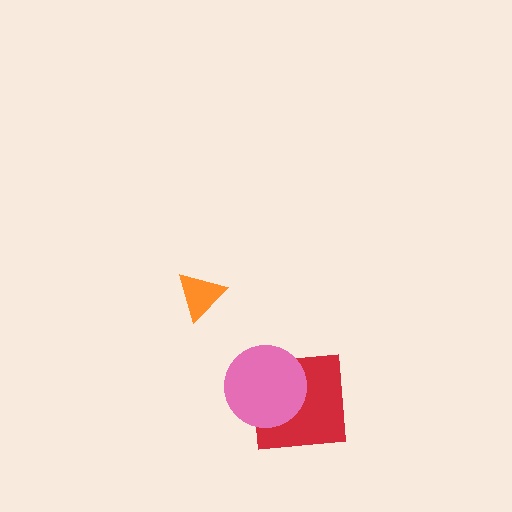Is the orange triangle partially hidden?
No, no other shape covers it.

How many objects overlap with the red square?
1 object overlaps with the red square.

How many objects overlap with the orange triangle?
0 objects overlap with the orange triangle.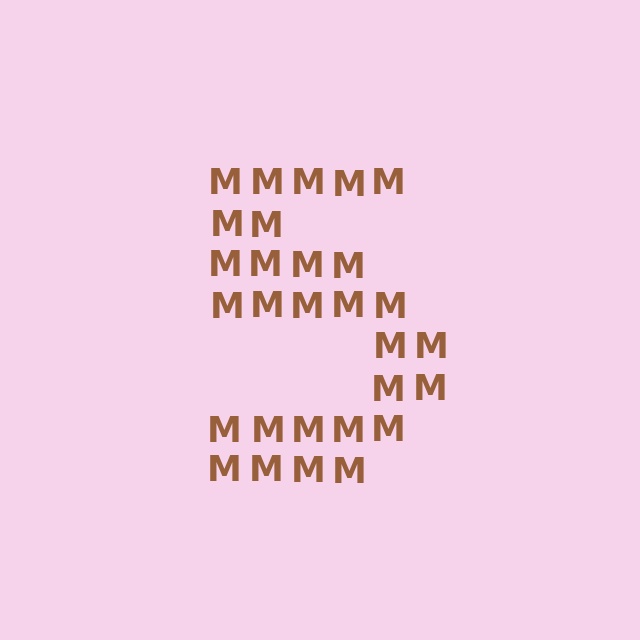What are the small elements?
The small elements are letter M's.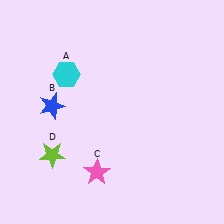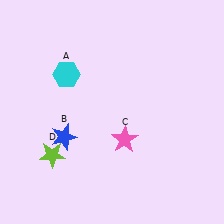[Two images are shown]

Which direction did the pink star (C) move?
The pink star (C) moved up.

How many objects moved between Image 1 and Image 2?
2 objects moved between the two images.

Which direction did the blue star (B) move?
The blue star (B) moved down.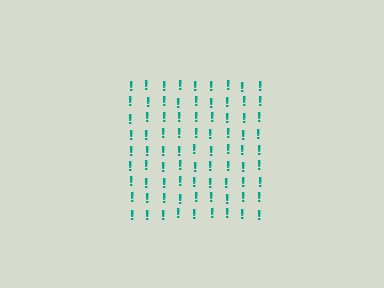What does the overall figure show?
The overall figure shows a square.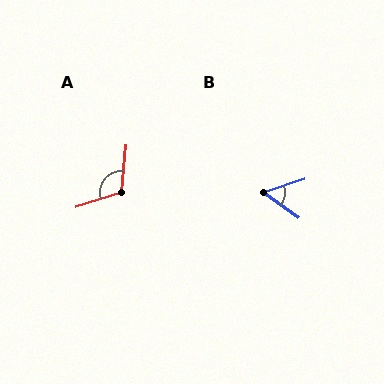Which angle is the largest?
A, at approximately 113 degrees.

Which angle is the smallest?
B, at approximately 55 degrees.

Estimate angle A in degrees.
Approximately 113 degrees.